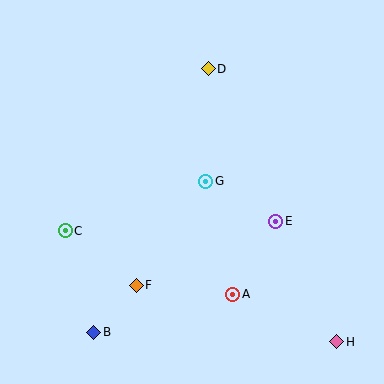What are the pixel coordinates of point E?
Point E is at (276, 221).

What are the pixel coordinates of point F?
Point F is at (136, 285).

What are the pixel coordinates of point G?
Point G is at (206, 181).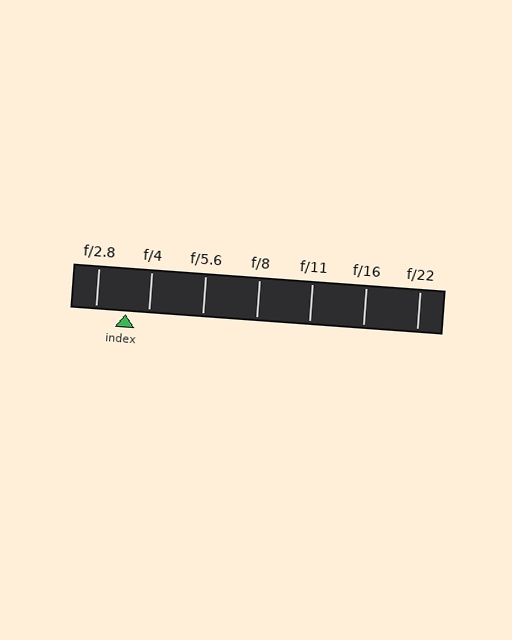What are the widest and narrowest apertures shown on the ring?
The widest aperture shown is f/2.8 and the narrowest is f/22.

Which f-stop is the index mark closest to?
The index mark is closest to f/4.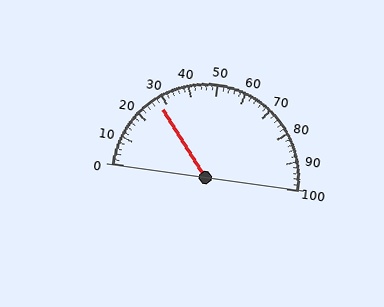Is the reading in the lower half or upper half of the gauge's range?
The reading is in the lower half of the range (0 to 100).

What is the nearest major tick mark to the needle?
The nearest major tick mark is 30.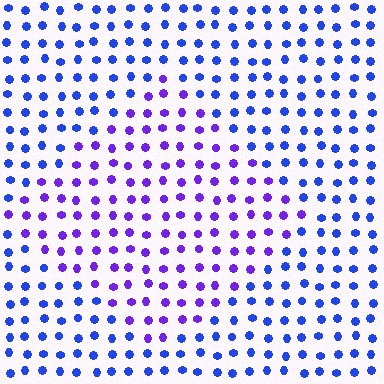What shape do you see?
I see a diamond.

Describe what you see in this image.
The image is filled with small blue elements in a uniform arrangement. A diamond-shaped region is visible where the elements are tinted to a slightly different hue, forming a subtle color boundary.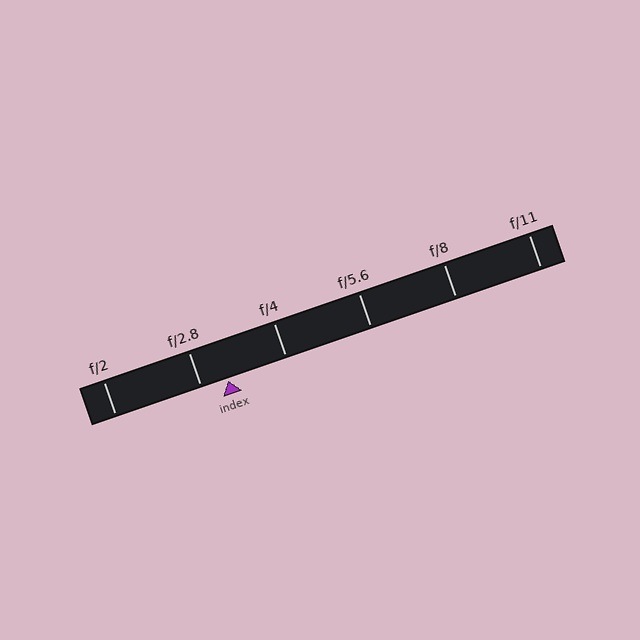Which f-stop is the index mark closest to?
The index mark is closest to f/2.8.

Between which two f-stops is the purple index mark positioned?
The index mark is between f/2.8 and f/4.